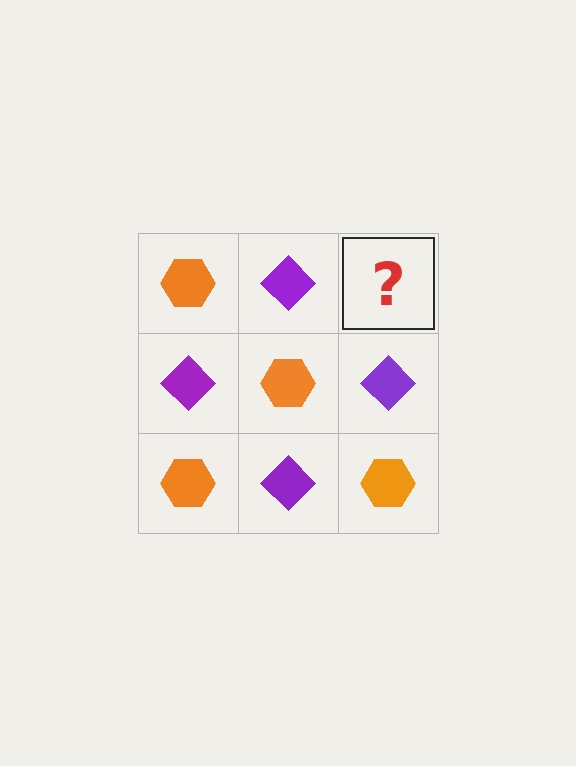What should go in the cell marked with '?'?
The missing cell should contain an orange hexagon.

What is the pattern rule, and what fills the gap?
The rule is that it alternates orange hexagon and purple diamond in a checkerboard pattern. The gap should be filled with an orange hexagon.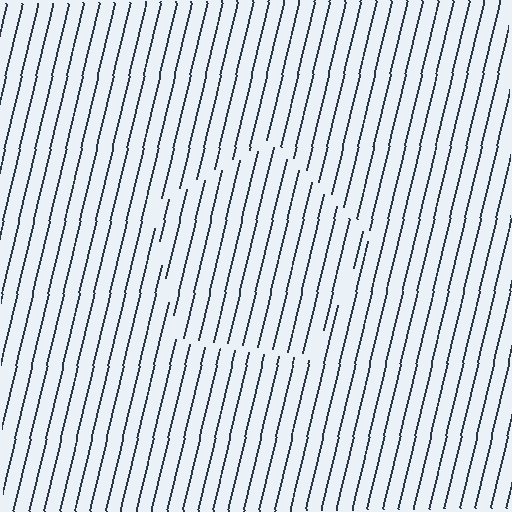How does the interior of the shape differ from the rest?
The interior of the shape contains the same grating, shifted by half a period — the contour is defined by the phase discontinuity where line-ends from the inner and outer gratings abut.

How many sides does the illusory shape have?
5 sides — the line-ends trace a pentagon.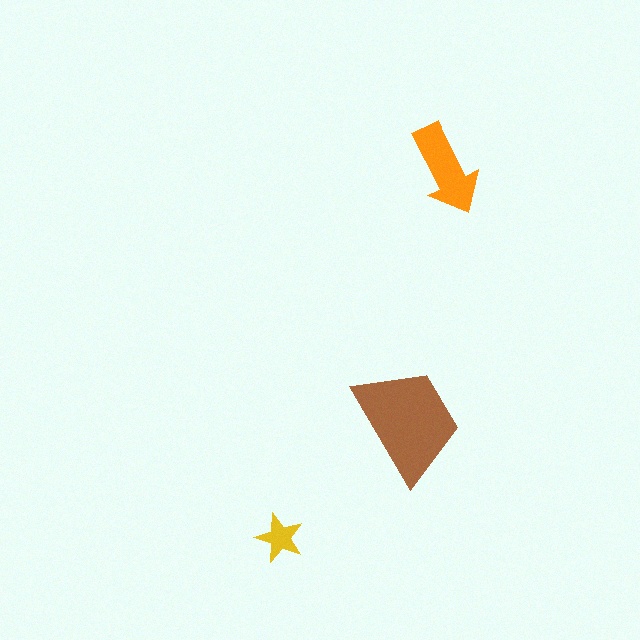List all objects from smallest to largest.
The yellow star, the orange arrow, the brown trapezoid.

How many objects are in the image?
There are 3 objects in the image.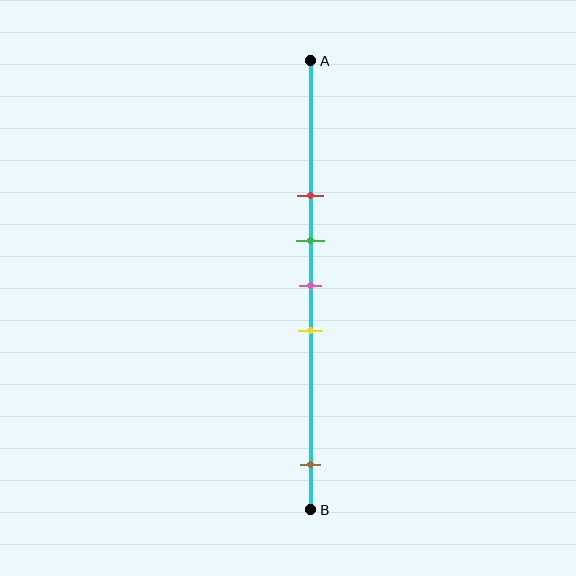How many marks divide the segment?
There are 5 marks dividing the segment.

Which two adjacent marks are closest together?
The green and pink marks are the closest adjacent pair.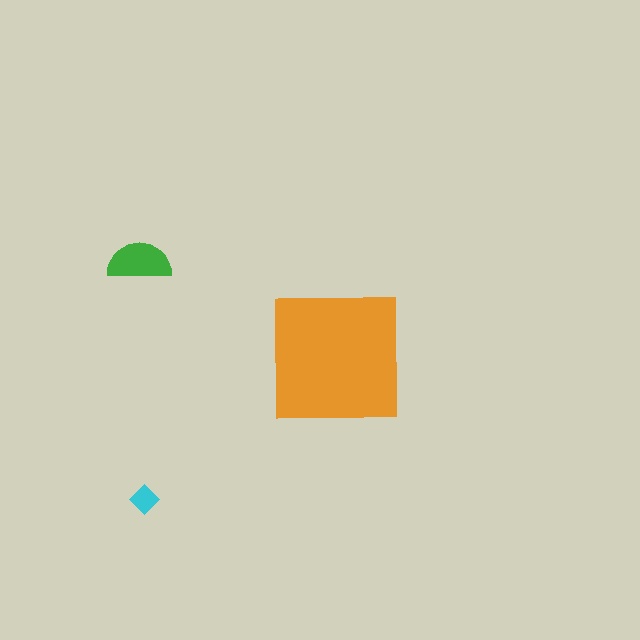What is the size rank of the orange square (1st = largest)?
1st.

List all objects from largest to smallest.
The orange square, the green semicircle, the cyan diamond.